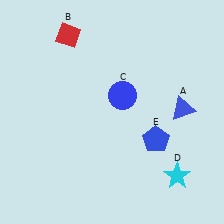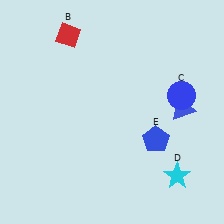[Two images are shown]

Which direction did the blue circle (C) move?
The blue circle (C) moved right.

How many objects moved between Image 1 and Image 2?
1 object moved between the two images.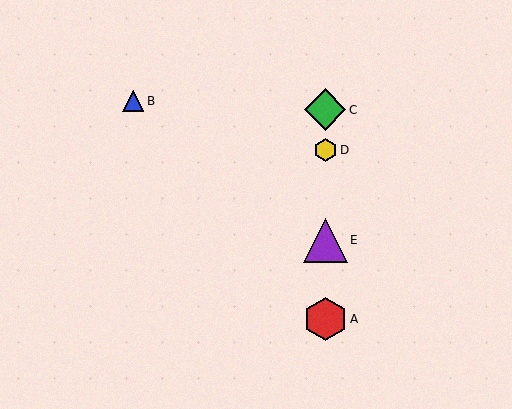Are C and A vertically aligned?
Yes, both are at x≈325.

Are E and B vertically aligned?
No, E is at x≈325 and B is at x≈133.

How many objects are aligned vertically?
4 objects (A, C, D, E) are aligned vertically.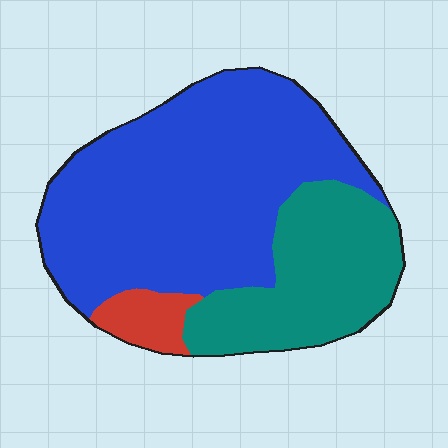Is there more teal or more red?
Teal.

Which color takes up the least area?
Red, at roughly 5%.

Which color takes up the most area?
Blue, at roughly 65%.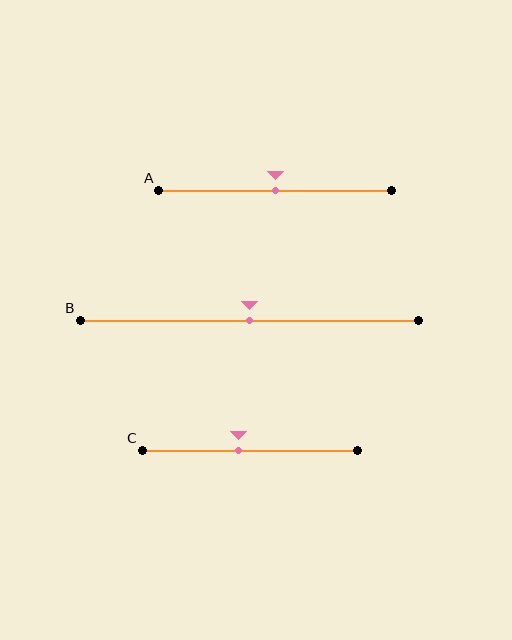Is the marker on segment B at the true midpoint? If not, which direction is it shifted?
Yes, the marker on segment B is at the true midpoint.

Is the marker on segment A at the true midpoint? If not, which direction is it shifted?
Yes, the marker on segment A is at the true midpoint.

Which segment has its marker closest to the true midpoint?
Segment A has its marker closest to the true midpoint.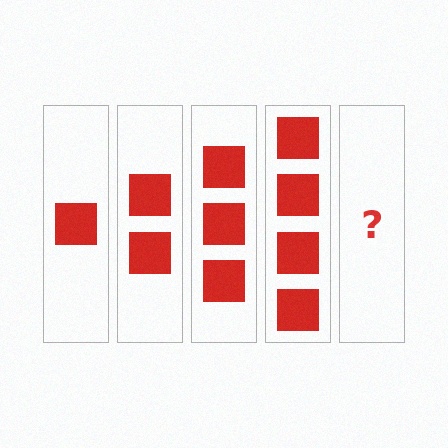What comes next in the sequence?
The next element should be 5 squares.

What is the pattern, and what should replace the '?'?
The pattern is that each step adds one more square. The '?' should be 5 squares.